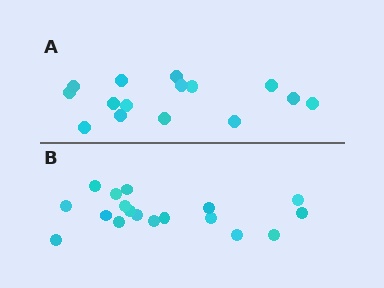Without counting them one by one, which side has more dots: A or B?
Region B (the bottom region) has more dots.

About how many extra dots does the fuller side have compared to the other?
Region B has just a few more — roughly 2 or 3 more dots than region A.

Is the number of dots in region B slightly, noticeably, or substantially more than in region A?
Region B has only slightly more — the two regions are fairly close. The ratio is roughly 1.2 to 1.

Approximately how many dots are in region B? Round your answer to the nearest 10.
About 20 dots. (The exact count is 18, which rounds to 20.)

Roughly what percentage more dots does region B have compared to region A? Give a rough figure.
About 20% more.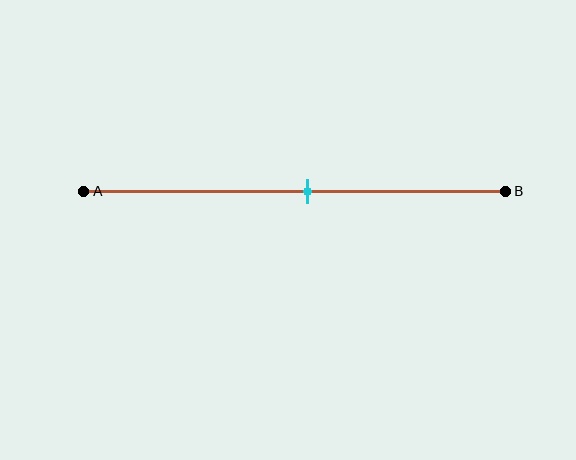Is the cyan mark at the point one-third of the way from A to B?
No, the mark is at about 55% from A, not at the 33% one-third point.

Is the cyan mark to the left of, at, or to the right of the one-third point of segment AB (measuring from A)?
The cyan mark is to the right of the one-third point of segment AB.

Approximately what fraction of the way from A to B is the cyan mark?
The cyan mark is approximately 55% of the way from A to B.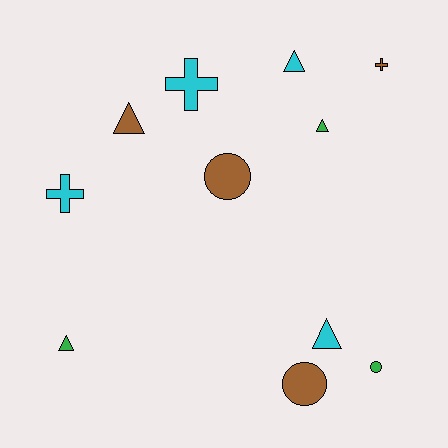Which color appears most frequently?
Cyan, with 4 objects.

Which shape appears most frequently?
Triangle, with 5 objects.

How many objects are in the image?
There are 11 objects.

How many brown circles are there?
There are 2 brown circles.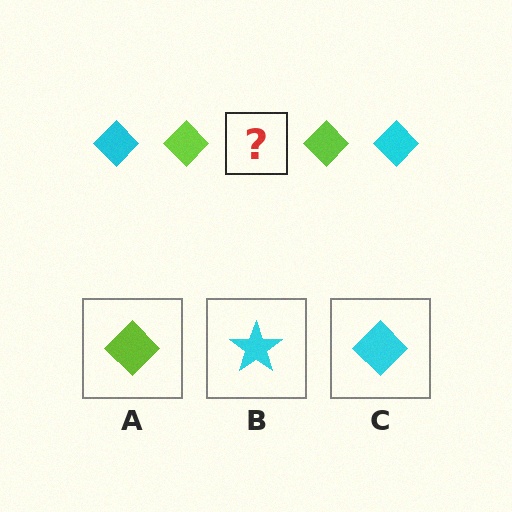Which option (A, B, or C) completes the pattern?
C.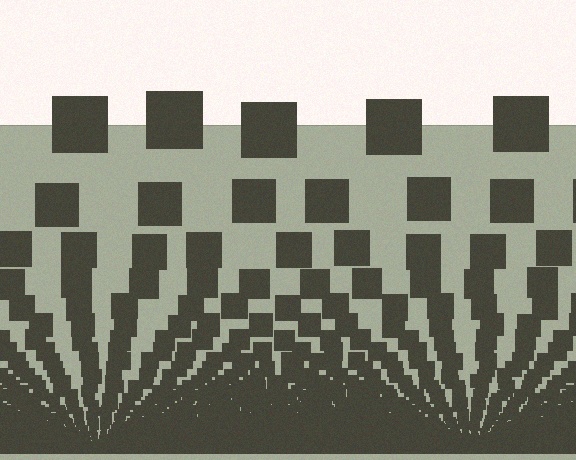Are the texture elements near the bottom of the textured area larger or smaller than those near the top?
Smaller. The gradient is inverted — elements near the bottom are smaller and denser.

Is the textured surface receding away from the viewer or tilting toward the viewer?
The surface appears to tilt toward the viewer. Texture elements get larger and sparser toward the top.